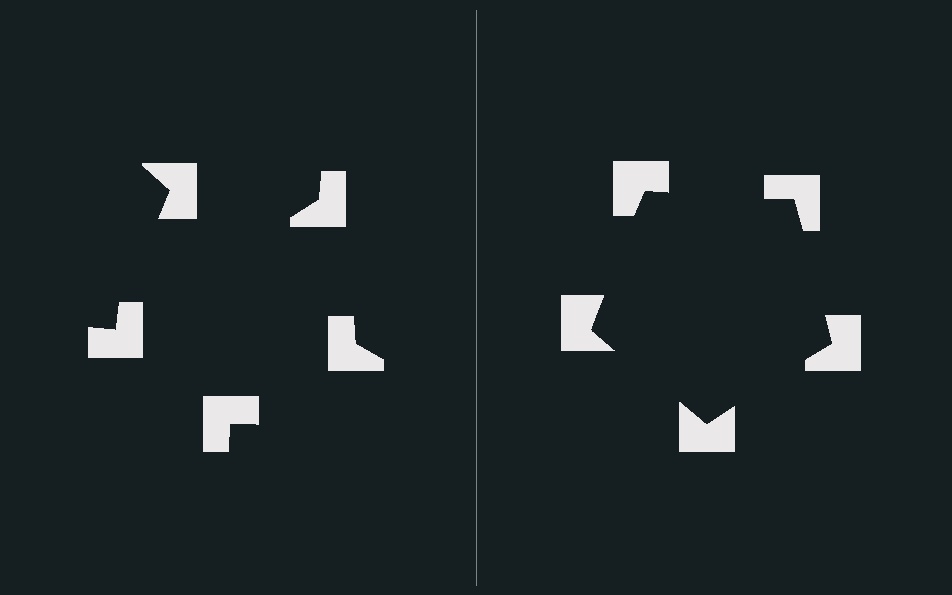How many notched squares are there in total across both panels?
10 — 5 on each side.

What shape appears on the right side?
An illusory pentagon.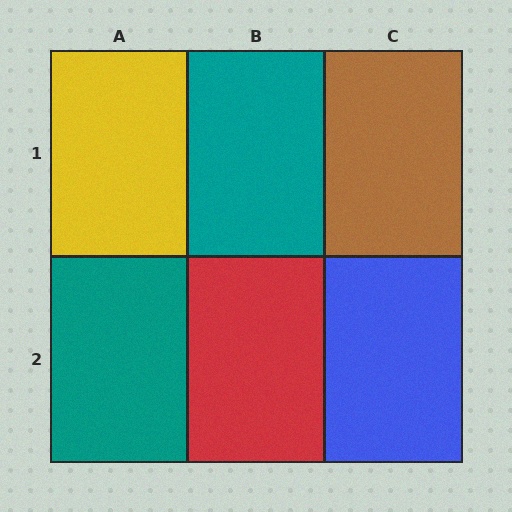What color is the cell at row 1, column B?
Teal.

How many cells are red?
1 cell is red.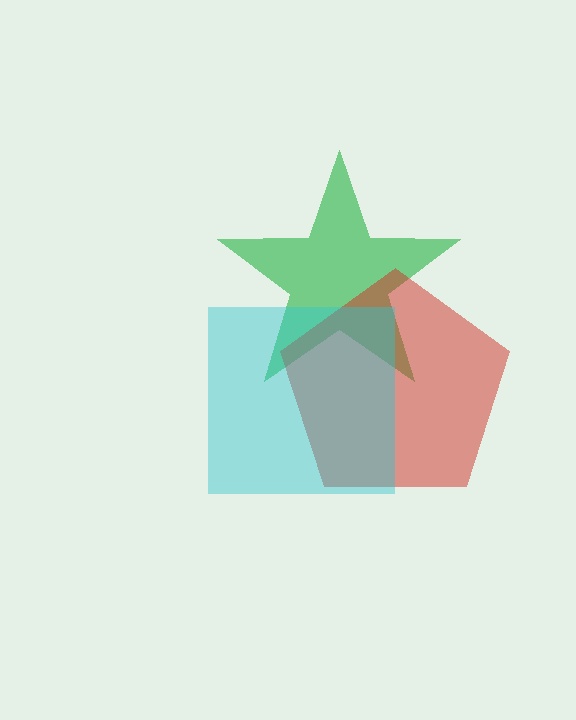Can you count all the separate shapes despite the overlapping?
Yes, there are 3 separate shapes.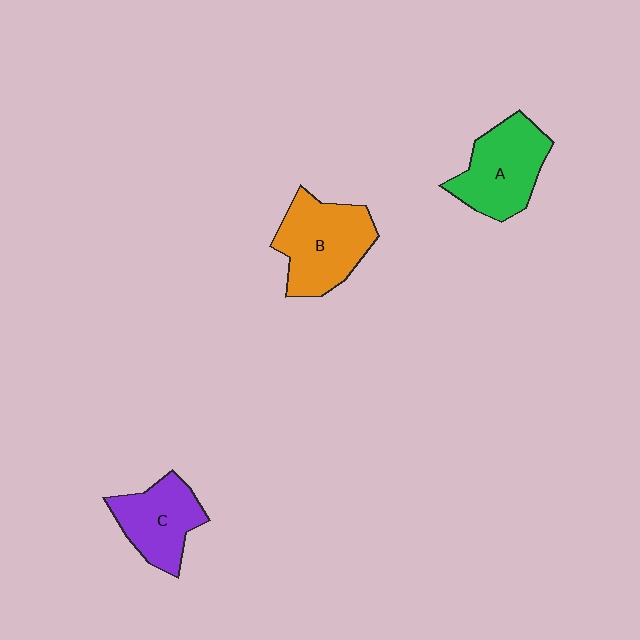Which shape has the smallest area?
Shape C (purple).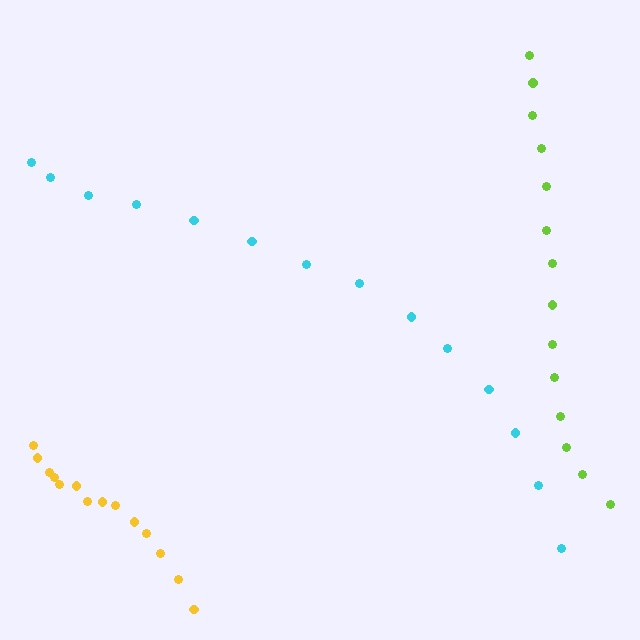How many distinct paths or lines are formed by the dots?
There are 3 distinct paths.